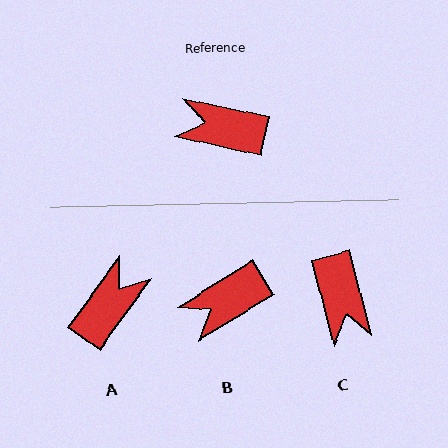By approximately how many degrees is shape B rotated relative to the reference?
Approximately 44 degrees counter-clockwise.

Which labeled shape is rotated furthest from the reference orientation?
C, about 117 degrees away.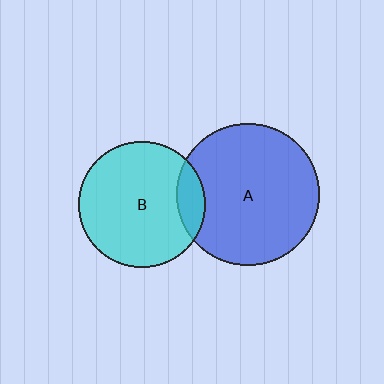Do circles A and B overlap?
Yes.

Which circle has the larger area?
Circle A (blue).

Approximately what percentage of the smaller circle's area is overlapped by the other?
Approximately 15%.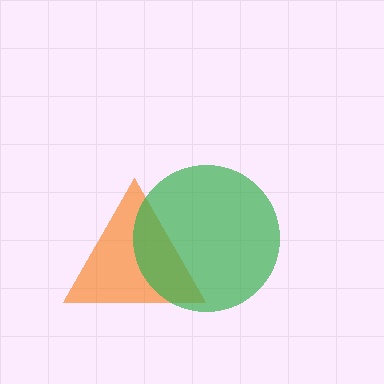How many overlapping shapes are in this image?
There are 2 overlapping shapes in the image.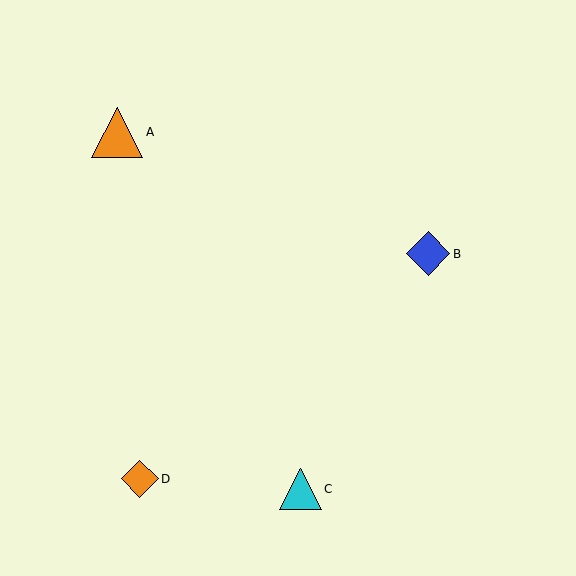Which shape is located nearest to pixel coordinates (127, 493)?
The orange diamond (labeled D) at (140, 479) is nearest to that location.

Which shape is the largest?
The orange triangle (labeled A) is the largest.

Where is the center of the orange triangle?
The center of the orange triangle is at (117, 132).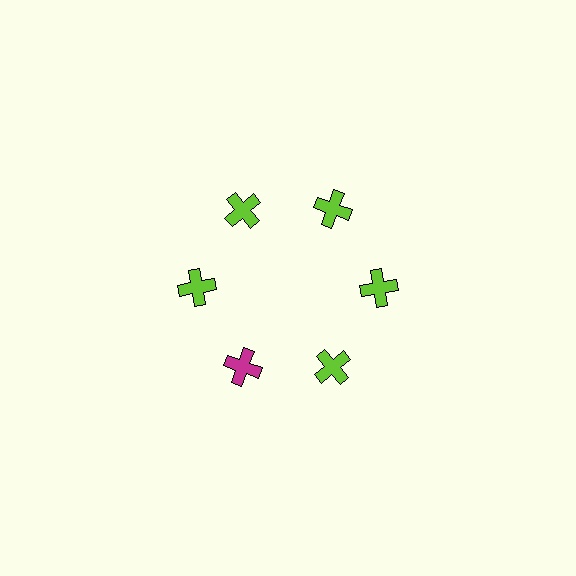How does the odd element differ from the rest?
It has a different color: magenta instead of lime.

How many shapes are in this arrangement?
There are 6 shapes arranged in a ring pattern.